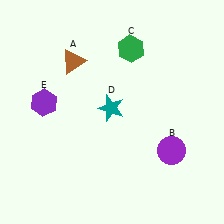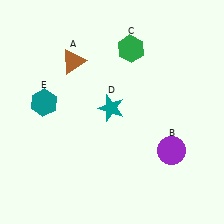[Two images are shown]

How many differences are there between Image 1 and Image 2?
There is 1 difference between the two images.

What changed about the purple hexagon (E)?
In Image 1, E is purple. In Image 2, it changed to teal.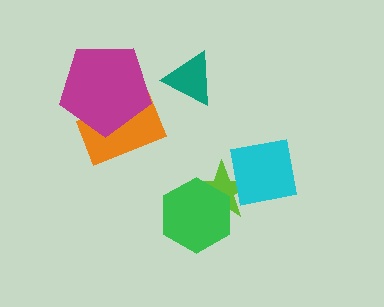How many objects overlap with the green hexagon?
1 object overlaps with the green hexagon.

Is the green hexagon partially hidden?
No, no other shape covers it.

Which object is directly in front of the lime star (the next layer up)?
The green hexagon is directly in front of the lime star.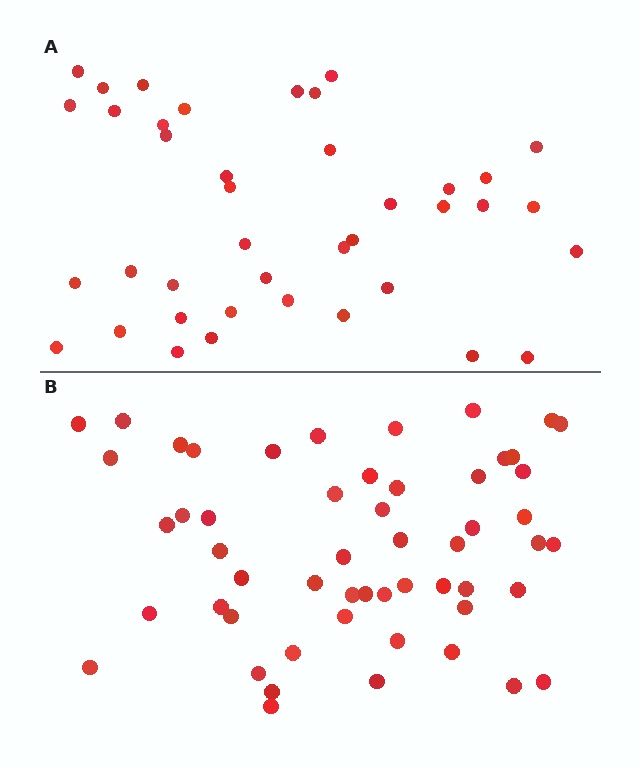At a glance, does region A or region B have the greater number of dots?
Region B (the bottom region) has more dots.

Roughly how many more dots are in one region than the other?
Region B has approximately 15 more dots than region A.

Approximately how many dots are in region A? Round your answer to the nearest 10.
About 40 dots.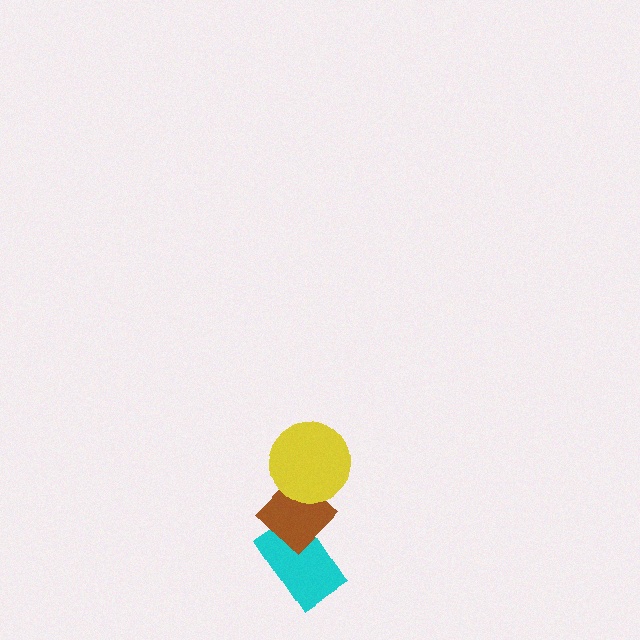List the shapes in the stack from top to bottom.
From top to bottom: the yellow circle, the brown diamond, the cyan rectangle.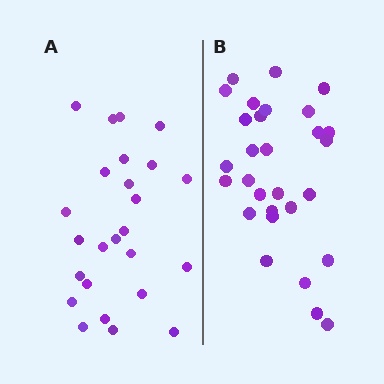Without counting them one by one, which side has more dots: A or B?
Region B (the right region) has more dots.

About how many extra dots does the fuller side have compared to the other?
Region B has about 4 more dots than region A.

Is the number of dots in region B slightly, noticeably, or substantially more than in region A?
Region B has only slightly more — the two regions are fairly close. The ratio is roughly 1.2 to 1.